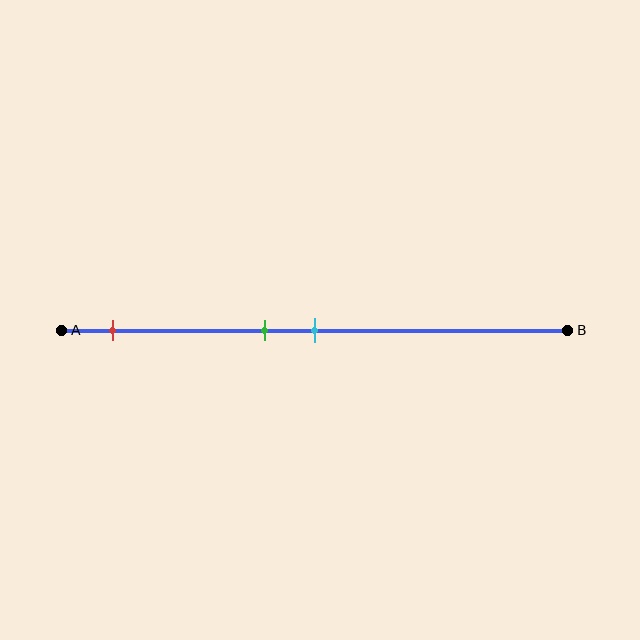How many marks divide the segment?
There are 3 marks dividing the segment.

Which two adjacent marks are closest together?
The green and cyan marks are the closest adjacent pair.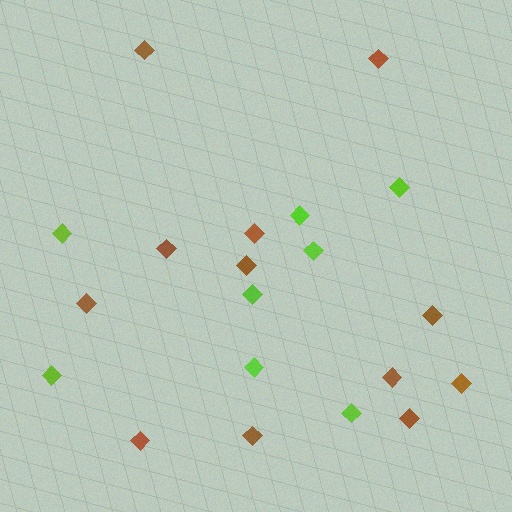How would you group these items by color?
There are 2 groups: one group of lime diamonds (8) and one group of brown diamonds (12).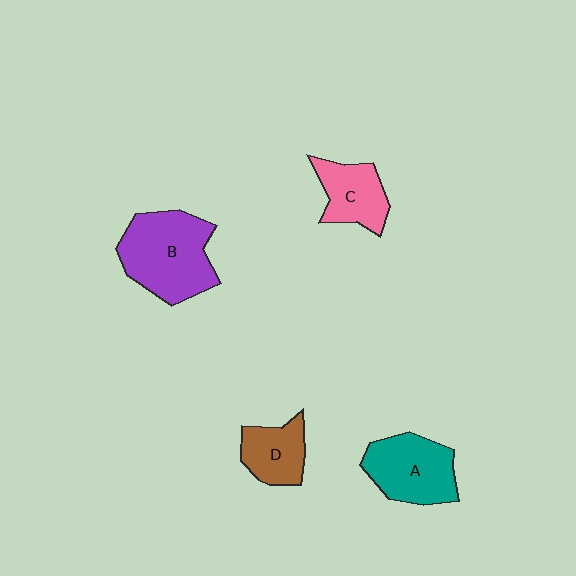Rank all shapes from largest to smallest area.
From largest to smallest: B (purple), A (teal), C (pink), D (brown).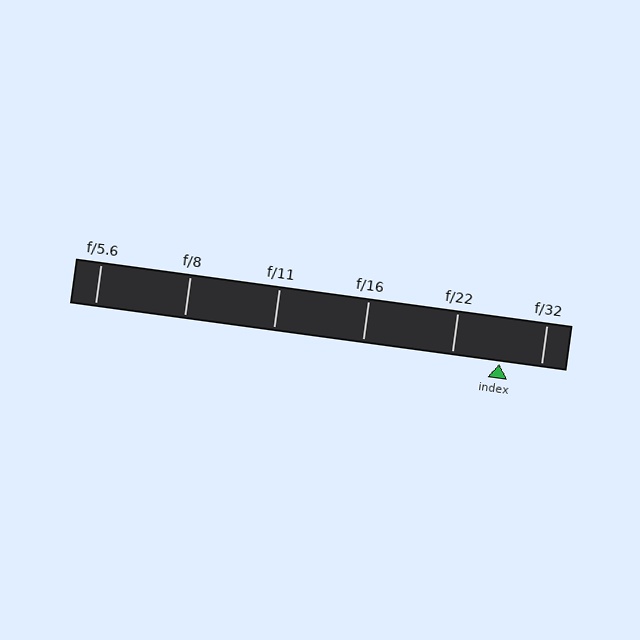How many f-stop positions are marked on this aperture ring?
There are 6 f-stop positions marked.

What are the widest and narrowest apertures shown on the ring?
The widest aperture shown is f/5.6 and the narrowest is f/32.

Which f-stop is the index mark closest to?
The index mark is closest to f/32.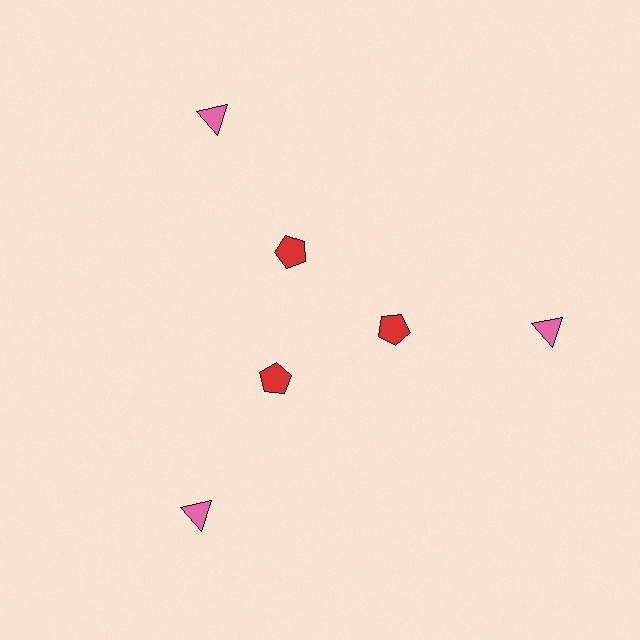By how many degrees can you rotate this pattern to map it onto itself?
The pattern maps onto itself every 120 degrees of rotation.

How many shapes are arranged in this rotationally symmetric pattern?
There are 6 shapes, arranged in 3 groups of 2.